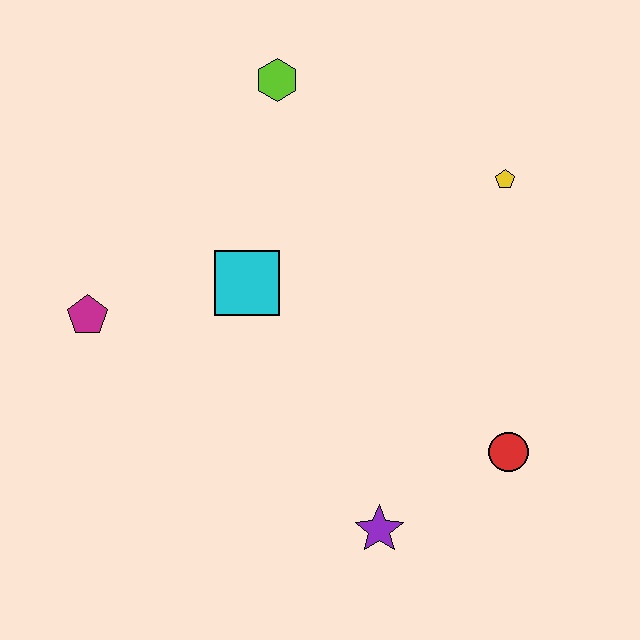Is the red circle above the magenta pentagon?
No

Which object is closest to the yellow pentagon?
The lime hexagon is closest to the yellow pentagon.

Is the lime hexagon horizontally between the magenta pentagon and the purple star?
Yes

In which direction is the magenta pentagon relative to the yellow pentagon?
The magenta pentagon is to the left of the yellow pentagon.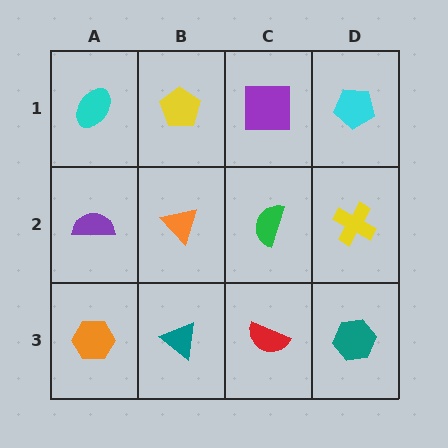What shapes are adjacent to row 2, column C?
A purple square (row 1, column C), a red semicircle (row 3, column C), an orange triangle (row 2, column B), a yellow cross (row 2, column D).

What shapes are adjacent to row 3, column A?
A purple semicircle (row 2, column A), a teal triangle (row 3, column B).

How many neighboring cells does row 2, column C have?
4.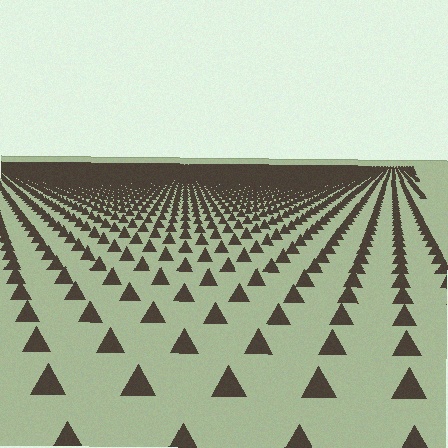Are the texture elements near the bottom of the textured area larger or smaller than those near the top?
Larger. Near the bottom, elements are closer to the viewer and appear at a bigger on-screen size.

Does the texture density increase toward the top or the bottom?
Density increases toward the top.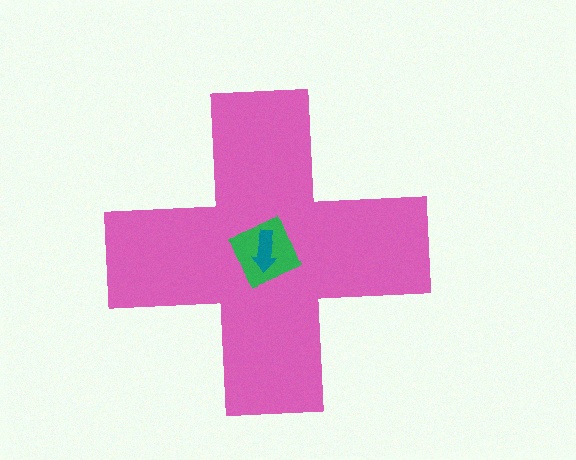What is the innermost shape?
The teal arrow.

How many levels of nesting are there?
3.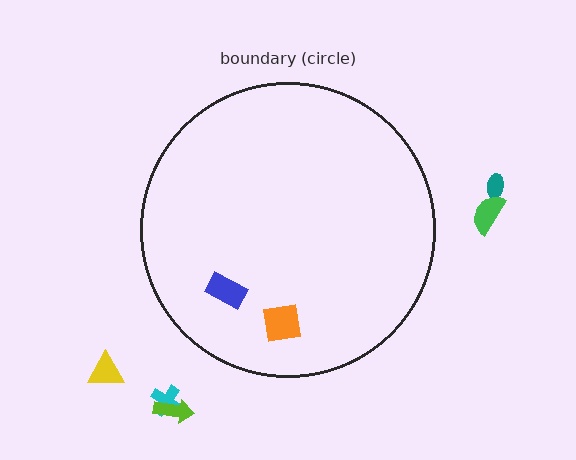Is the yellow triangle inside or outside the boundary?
Outside.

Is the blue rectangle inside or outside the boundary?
Inside.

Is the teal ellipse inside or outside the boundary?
Outside.